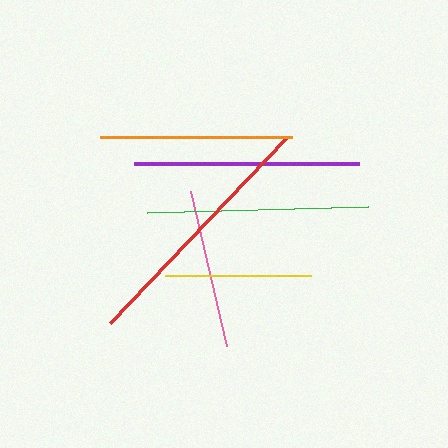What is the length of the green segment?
The green segment is approximately 221 pixels long.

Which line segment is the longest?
The red line is the longest at approximately 255 pixels.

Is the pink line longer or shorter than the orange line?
The orange line is longer than the pink line.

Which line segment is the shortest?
The yellow line is the shortest at approximately 146 pixels.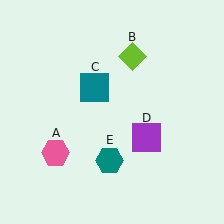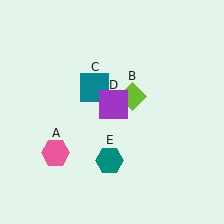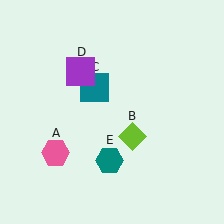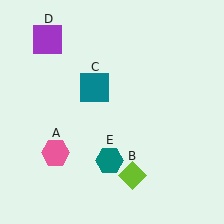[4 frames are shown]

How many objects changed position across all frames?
2 objects changed position: lime diamond (object B), purple square (object D).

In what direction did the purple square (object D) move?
The purple square (object D) moved up and to the left.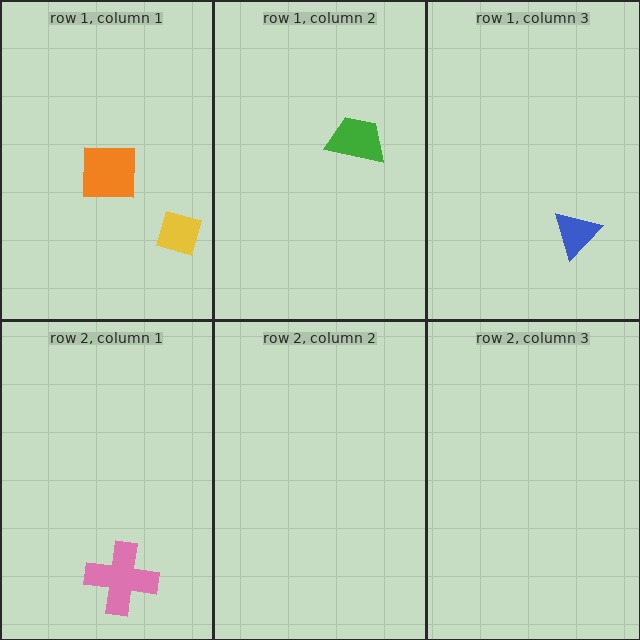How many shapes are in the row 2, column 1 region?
1.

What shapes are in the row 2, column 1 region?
The pink cross.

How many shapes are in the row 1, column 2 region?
1.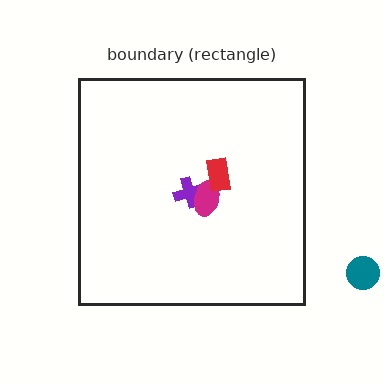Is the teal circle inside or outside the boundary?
Outside.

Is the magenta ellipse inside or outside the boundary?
Inside.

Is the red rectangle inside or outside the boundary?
Inside.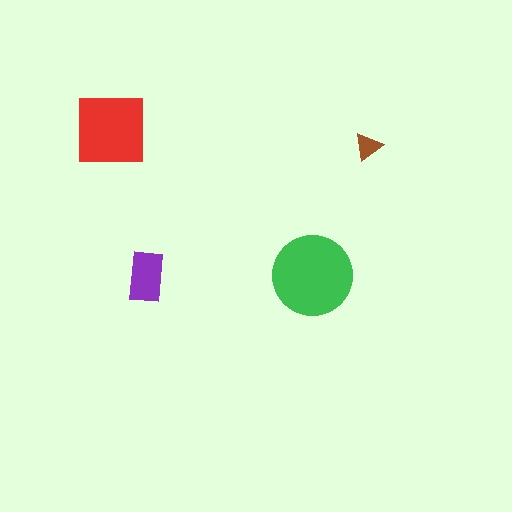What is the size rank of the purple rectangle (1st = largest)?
3rd.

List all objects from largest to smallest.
The green circle, the red square, the purple rectangle, the brown triangle.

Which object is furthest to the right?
The brown triangle is rightmost.